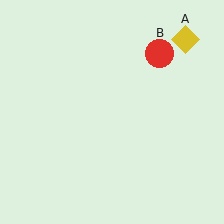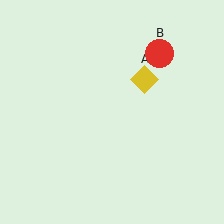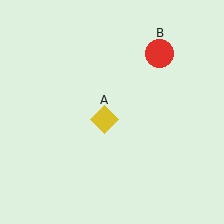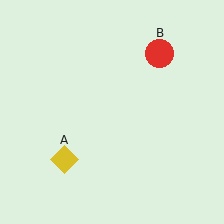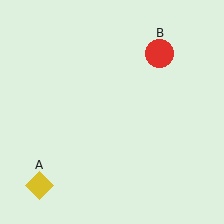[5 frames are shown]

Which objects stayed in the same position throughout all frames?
Red circle (object B) remained stationary.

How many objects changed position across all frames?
1 object changed position: yellow diamond (object A).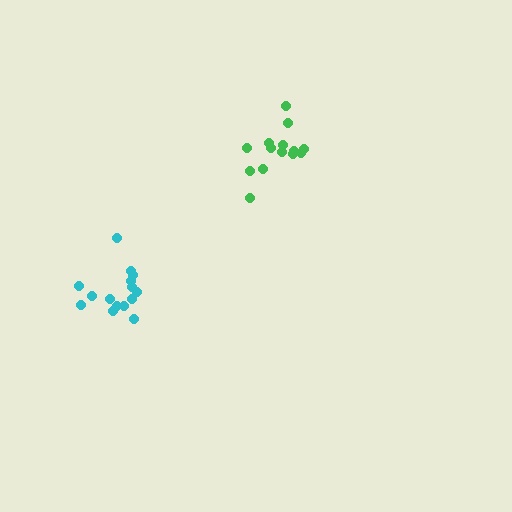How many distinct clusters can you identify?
There are 2 distinct clusters.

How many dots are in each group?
Group 1: 15 dots, Group 2: 14 dots (29 total).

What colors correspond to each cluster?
The clusters are colored: cyan, green.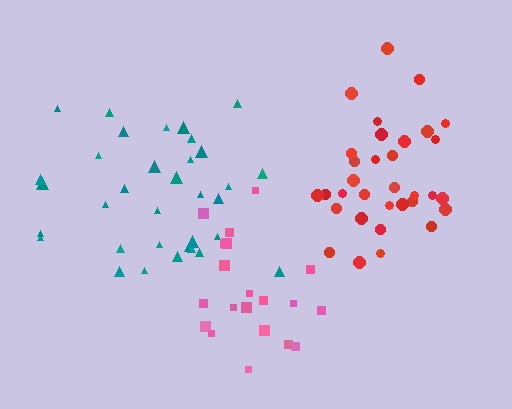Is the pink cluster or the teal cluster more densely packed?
Pink.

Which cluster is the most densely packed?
Red.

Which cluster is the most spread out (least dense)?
Teal.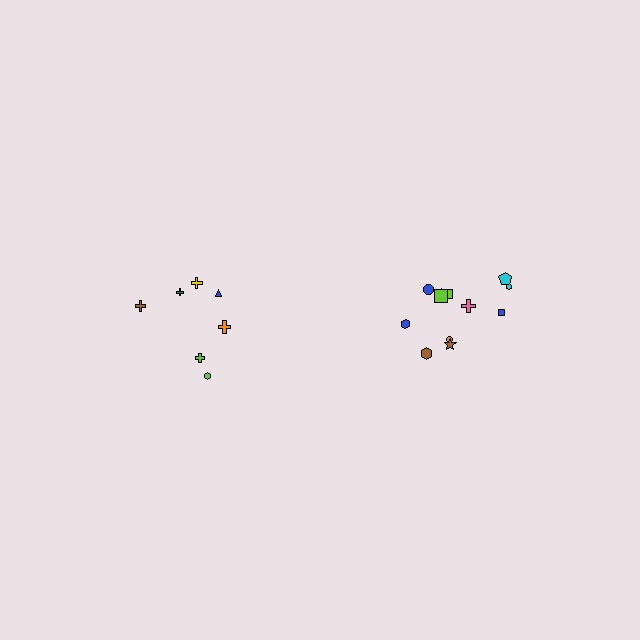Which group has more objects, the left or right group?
The right group.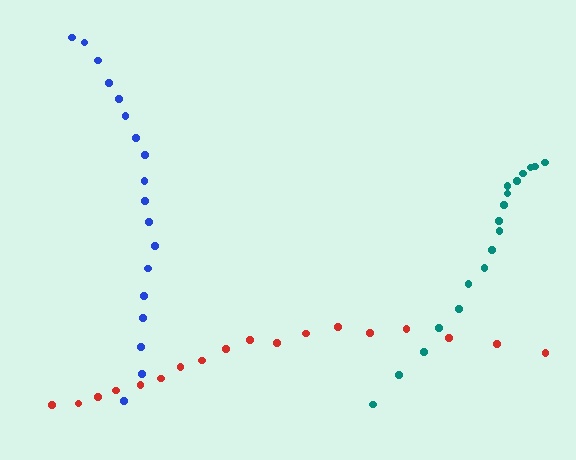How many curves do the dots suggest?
There are 3 distinct paths.